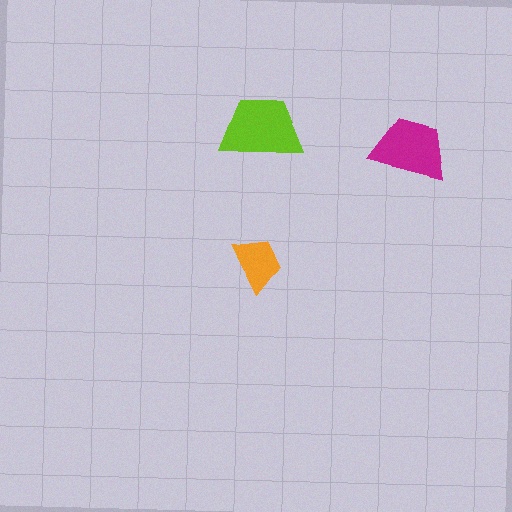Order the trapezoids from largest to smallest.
the lime one, the magenta one, the orange one.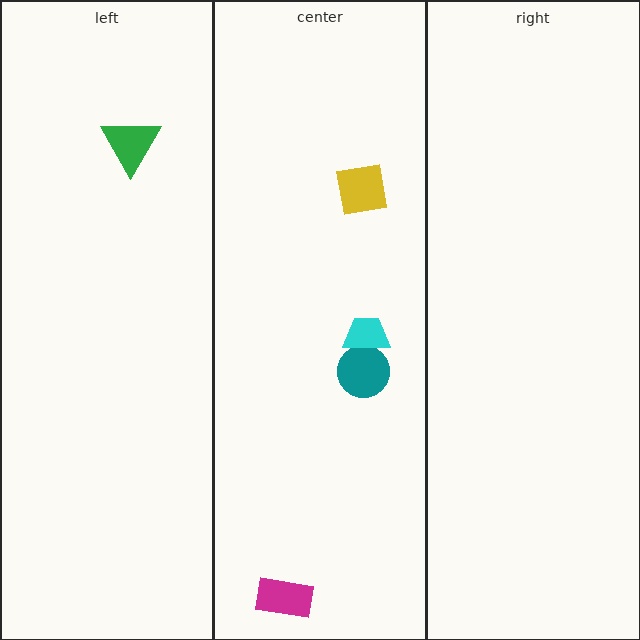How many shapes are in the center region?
4.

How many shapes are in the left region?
1.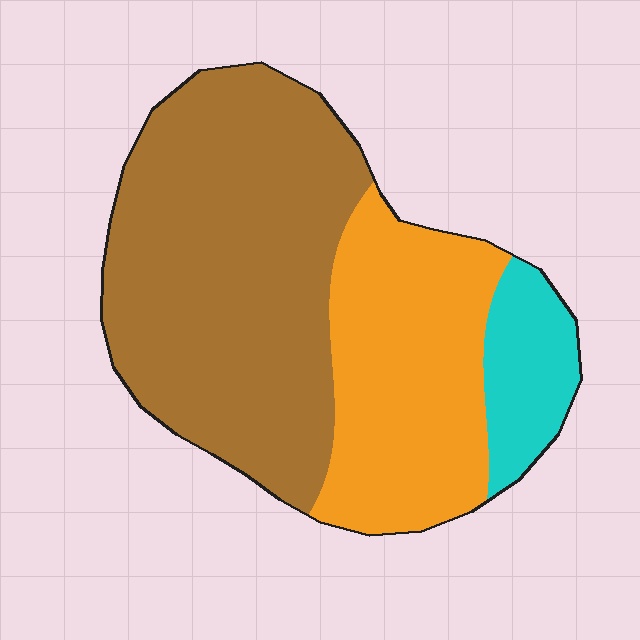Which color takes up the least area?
Cyan, at roughly 10%.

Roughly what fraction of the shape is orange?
Orange takes up about one third (1/3) of the shape.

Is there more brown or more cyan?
Brown.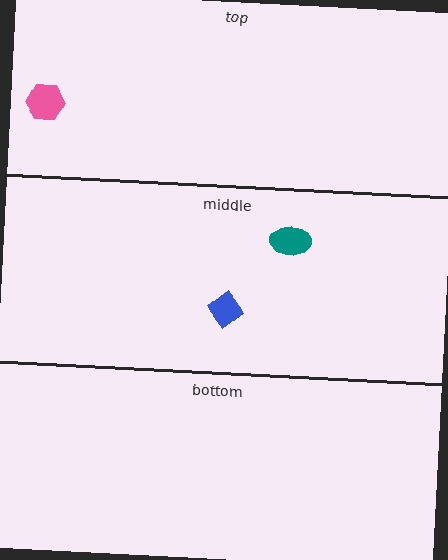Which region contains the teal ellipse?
The middle region.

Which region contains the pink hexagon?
The top region.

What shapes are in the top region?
The pink hexagon.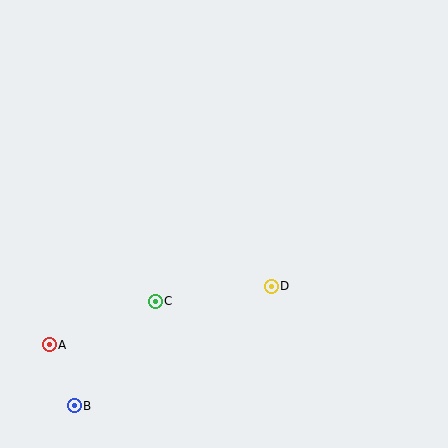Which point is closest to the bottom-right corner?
Point D is closest to the bottom-right corner.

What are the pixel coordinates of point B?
Point B is at (74, 406).